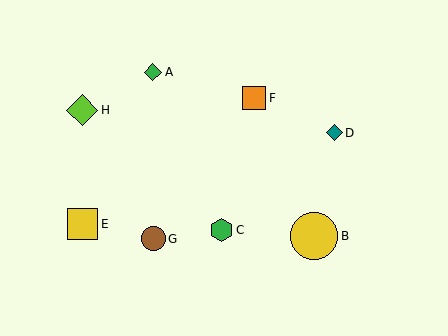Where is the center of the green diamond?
The center of the green diamond is at (153, 72).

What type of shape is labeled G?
Shape G is a brown circle.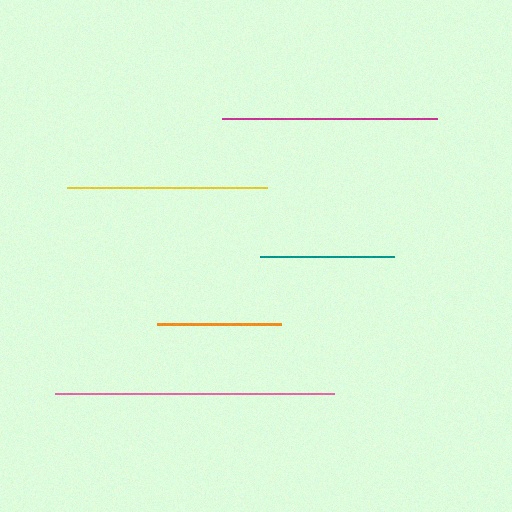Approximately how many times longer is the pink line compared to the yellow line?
The pink line is approximately 1.4 times the length of the yellow line.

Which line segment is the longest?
The pink line is the longest at approximately 279 pixels.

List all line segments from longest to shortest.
From longest to shortest: pink, magenta, yellow, teal, orange.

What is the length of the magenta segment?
The magenta segment is approximately 214 pixels long.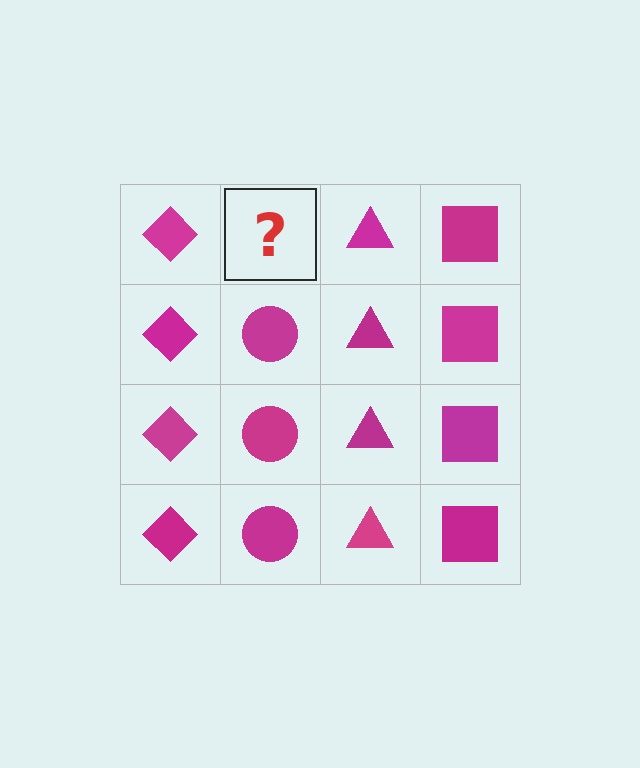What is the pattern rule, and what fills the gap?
The rule is that each column has a consistent shape. The gap should be filled with a magenta circle.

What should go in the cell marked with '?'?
The missing cell should contain a magenta circle.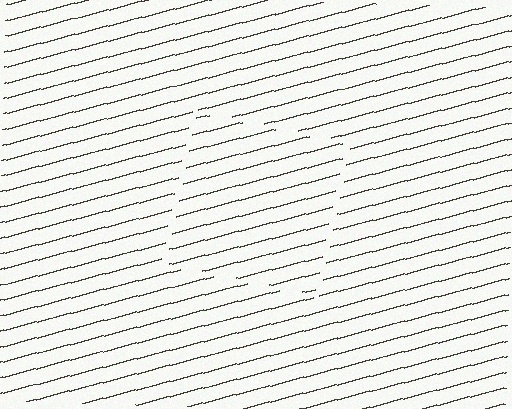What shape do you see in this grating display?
An illusory square. The interior of the shape contains the same grating, shifted by half a period — the contour is defined by the phase discontinuity where line-ends from the inner and outer gratings abut.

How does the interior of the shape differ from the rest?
The interior of the shape contains the same grating, shifted by half a period — the contour is defined by the phase discontinuity where line-ends from the inner and outer gratings abut.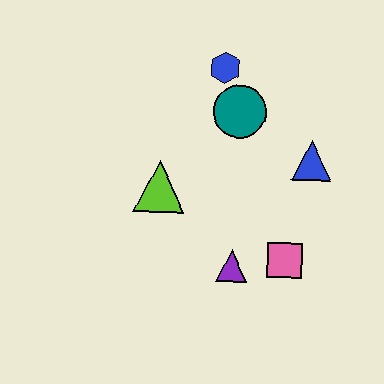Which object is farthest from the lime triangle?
The blue triangle is farthest from the lime triangle.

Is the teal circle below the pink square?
No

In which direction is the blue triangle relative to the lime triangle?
The blue triangle is to the right of the lime triangle.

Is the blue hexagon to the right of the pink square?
No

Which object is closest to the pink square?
The purple triangle is closest to the pink square.